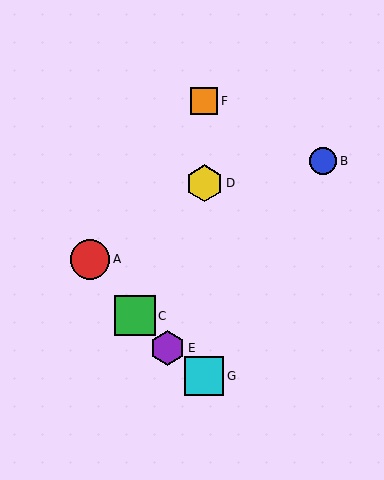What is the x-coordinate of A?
Object A is at x≈90.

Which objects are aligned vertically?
Objects D, F, G are aligned vertically.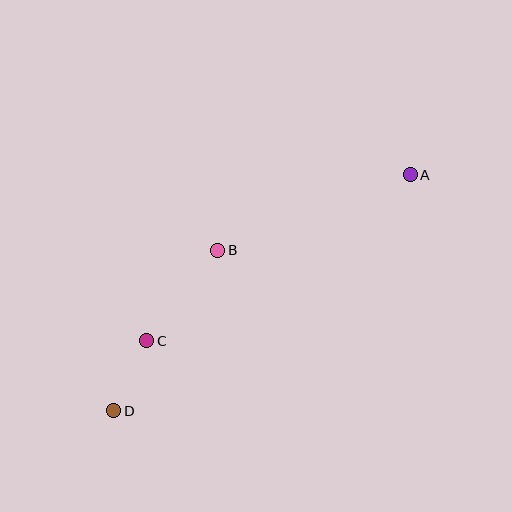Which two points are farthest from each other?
Points A and D are farthest from each other.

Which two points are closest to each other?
Points C and D are closest to each other.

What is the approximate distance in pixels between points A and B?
The distance between A and B is approximately 207 pixels.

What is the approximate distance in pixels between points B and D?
The distance between B and D is approximately 191 pixels.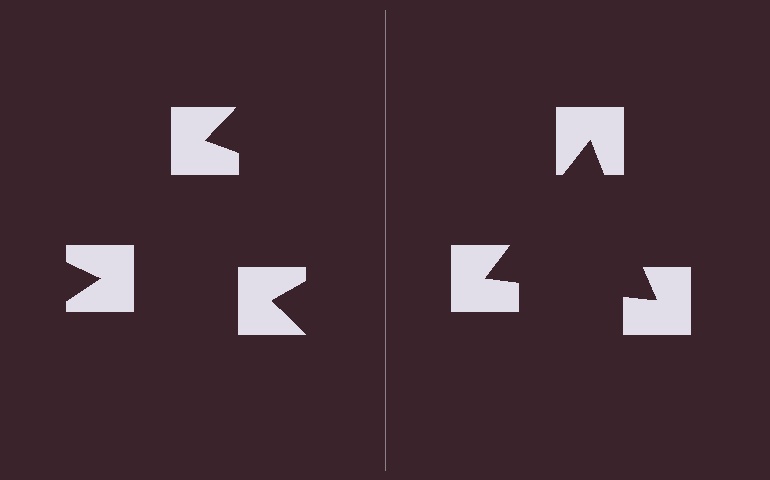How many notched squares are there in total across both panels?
6 — 3 on each side.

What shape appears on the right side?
An illusory triangle.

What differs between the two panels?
The notched squares are positioned identically on both sides; only the wedge orientations differ. On the right they align to a triangle; on the left they are misaligned.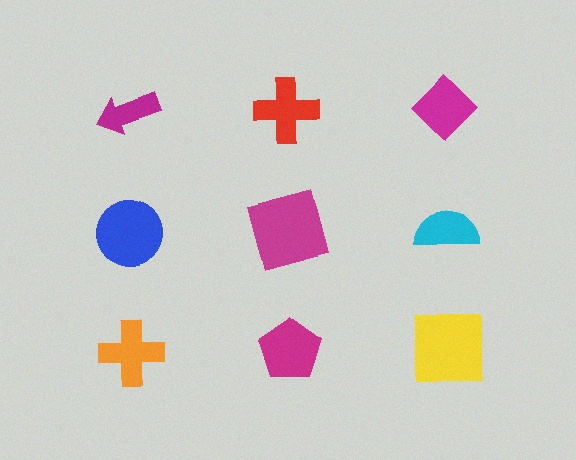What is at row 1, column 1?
A magenta arrow.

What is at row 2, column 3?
A cyan semicircle.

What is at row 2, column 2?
A magenta square.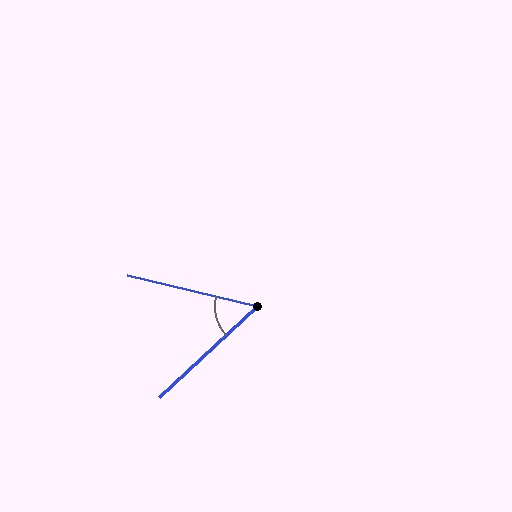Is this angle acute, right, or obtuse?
It is acute.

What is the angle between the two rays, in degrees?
Approximately 57 degrees.